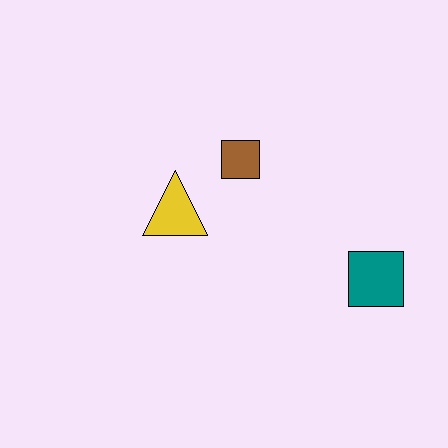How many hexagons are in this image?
There are no hexagons.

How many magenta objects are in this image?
There are no magenta objects.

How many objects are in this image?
There are 3 objects.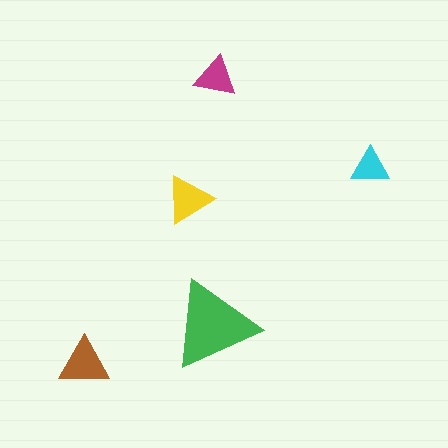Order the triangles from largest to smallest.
the green one, the brown one, the yellow one, the magenta one, the cyan one.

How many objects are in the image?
There are 5 objects in the image.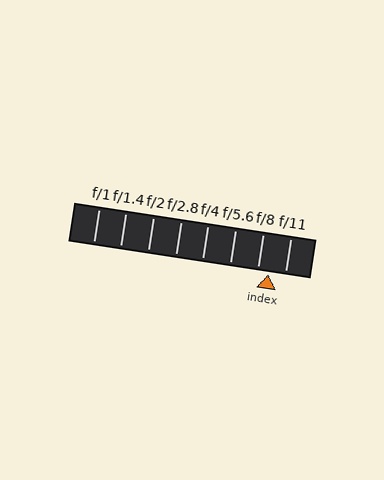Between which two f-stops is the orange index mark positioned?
The index mark is between f/8 and f/11.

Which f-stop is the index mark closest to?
The index mark is closest to f/8.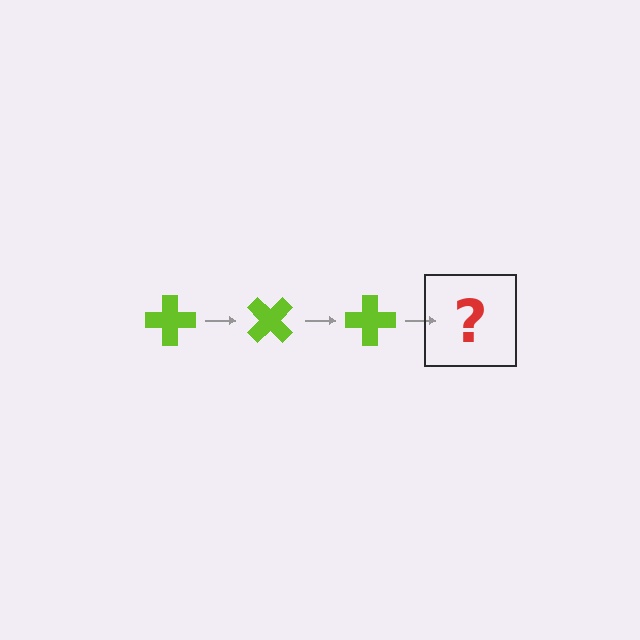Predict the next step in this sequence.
The next step is a lime cross rotated 135 degrees.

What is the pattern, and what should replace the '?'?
The pattern is that the cross rotates 45 degrees each step. The '?' should be a lime cross rotated 135 degrees.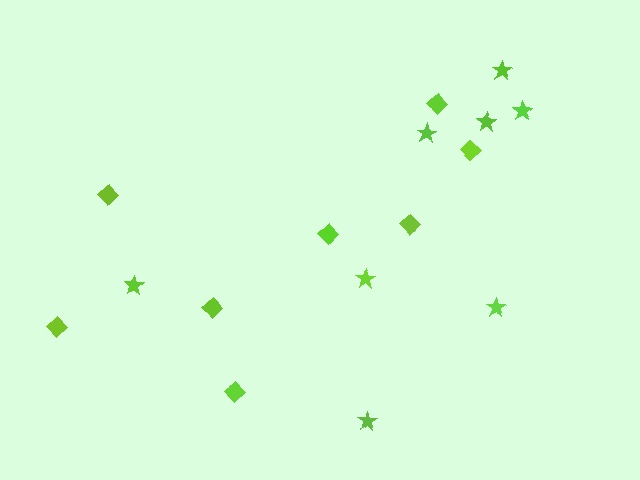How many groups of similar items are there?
There are 2 groups: one group of stars (8) and one group of diamonds (8).